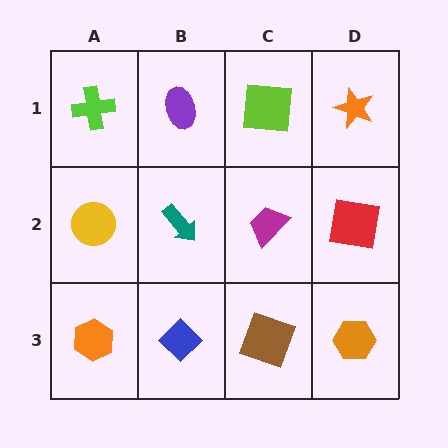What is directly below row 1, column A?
A yellow circle.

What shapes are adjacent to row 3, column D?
A red square (row 2, column D), a brown square (row 3, column C).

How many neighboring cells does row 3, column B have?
3.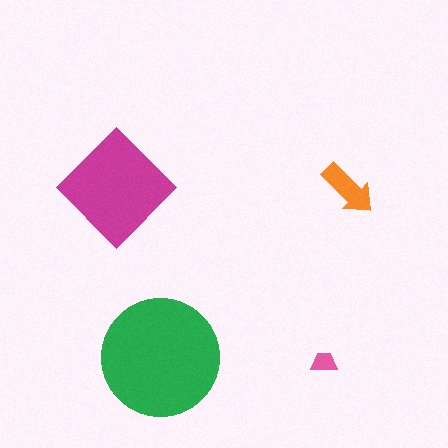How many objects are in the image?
There are 4 objects in the image.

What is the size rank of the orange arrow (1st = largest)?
3rd.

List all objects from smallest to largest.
The pink trapezoid, the orange arrow, the magenta diamond, the green circle.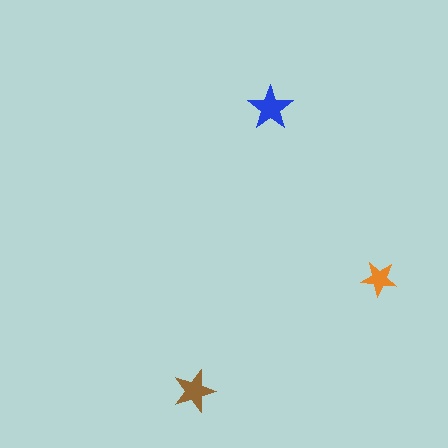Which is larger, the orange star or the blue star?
The blue one.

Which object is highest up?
The blue star is topmost.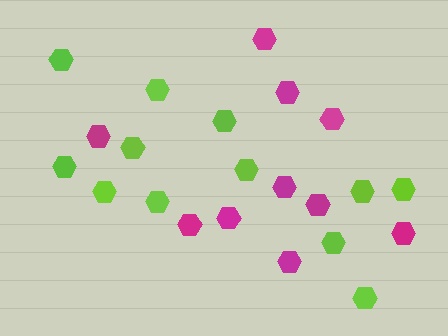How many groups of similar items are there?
There are 2 groups: one group of lime hexagons (12) and one group of magenta hexagons (10).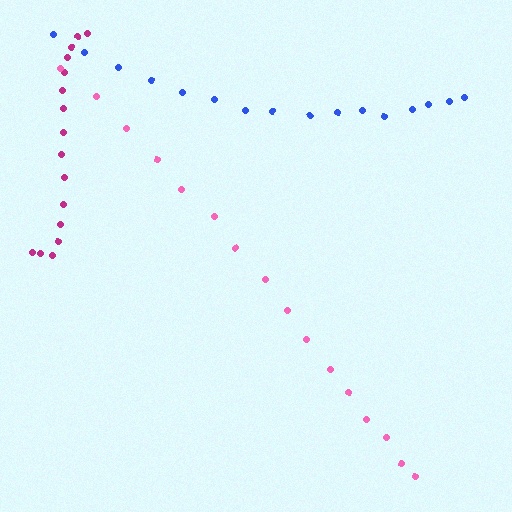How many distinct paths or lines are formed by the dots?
There are 3 distinct paths.